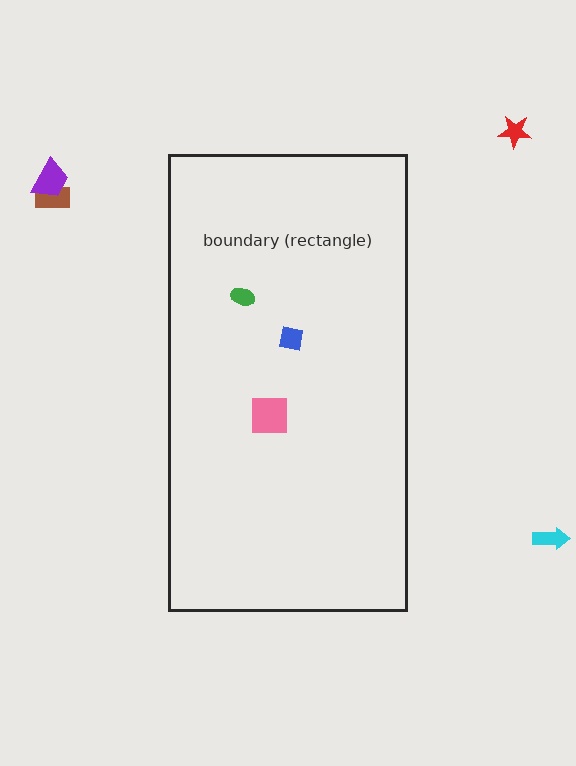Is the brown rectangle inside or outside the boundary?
Outside.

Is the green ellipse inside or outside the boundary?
Inside.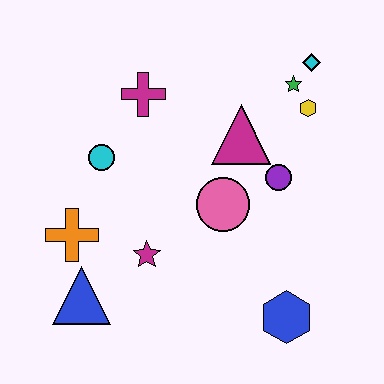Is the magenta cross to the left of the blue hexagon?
Yes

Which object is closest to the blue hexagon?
The pink circle is closest to the blue hexagon.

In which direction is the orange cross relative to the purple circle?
The orange cross is to the left of the purple circle.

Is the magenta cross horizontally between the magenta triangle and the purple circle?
No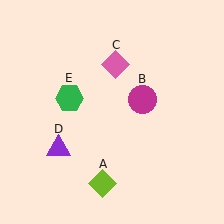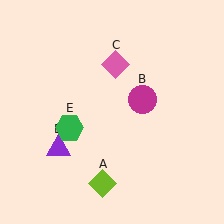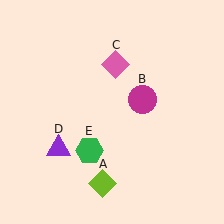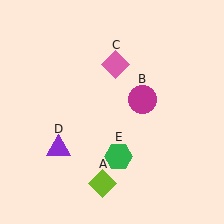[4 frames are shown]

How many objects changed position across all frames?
1 object changed position: green hexagon (object E).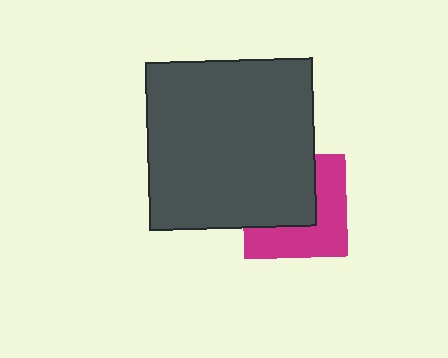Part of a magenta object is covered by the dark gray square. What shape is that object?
It is a square.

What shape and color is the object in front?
The object in front is a dark gray square.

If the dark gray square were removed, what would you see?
You would see the complete magenta square.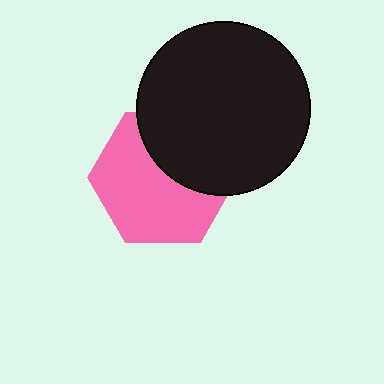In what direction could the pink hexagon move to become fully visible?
The pink hexagon could move down. That would shift it out from behind the black circle entirely.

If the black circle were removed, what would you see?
You would see the complete pink hexagon.